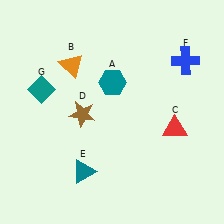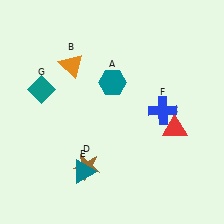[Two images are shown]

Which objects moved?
The objects that moved are: the brown star (D), the blue cross (F).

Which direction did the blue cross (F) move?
The blue cross (F) moved down.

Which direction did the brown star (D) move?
The brown star (D) moved down.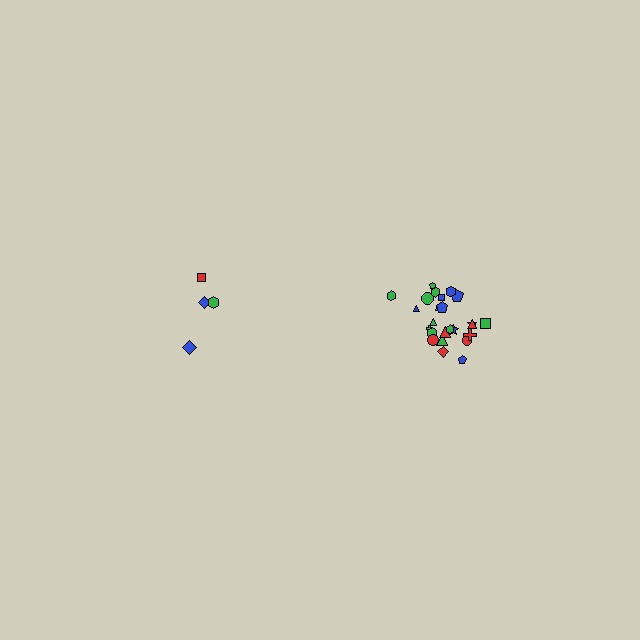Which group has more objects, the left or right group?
The right group.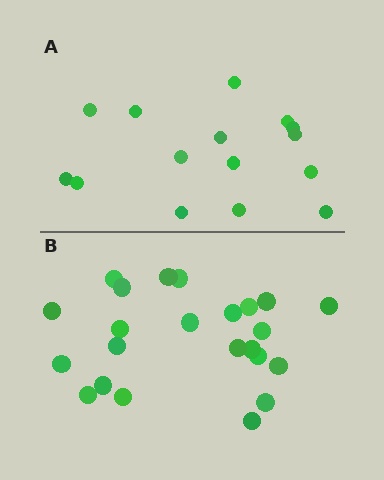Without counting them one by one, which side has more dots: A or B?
Region B (the bottom region) has more dots.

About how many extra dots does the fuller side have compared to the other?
Region B has roughly 8 or so more dots than region A.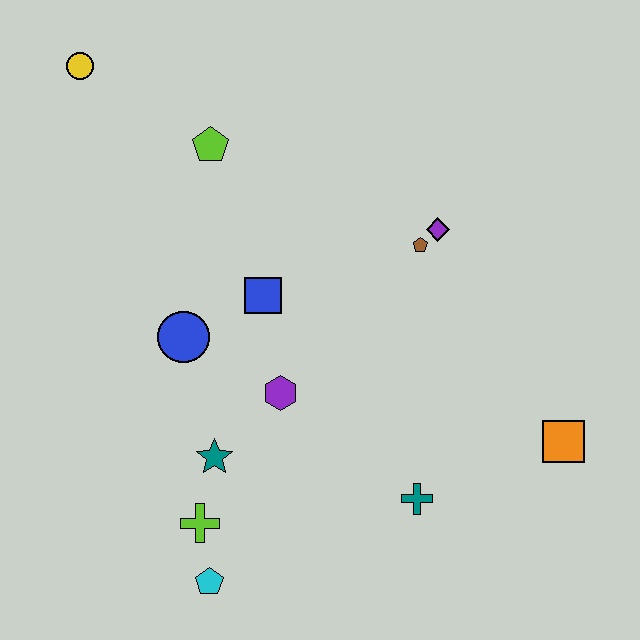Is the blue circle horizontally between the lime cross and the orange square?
No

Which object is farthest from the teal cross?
The yellow circle is farthest from the teal cross.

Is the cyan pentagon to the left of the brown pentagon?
Yes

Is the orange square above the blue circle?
No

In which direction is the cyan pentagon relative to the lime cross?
The cyan pentagon is below the lime cross.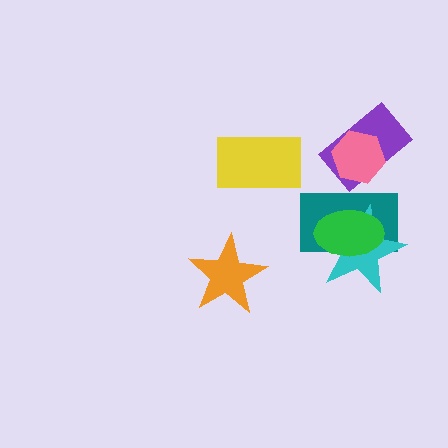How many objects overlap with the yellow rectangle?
0 objects overlap with the yellow rectangle.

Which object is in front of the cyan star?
The green ellipse is in front of the cyan star.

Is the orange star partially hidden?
No, no other shape covers it.